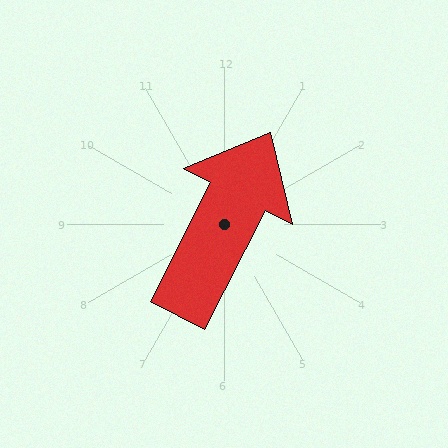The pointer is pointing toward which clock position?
Roughly 1 o'clock.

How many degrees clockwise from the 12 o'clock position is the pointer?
Approximately 27 degrees.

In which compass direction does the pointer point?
Northeast.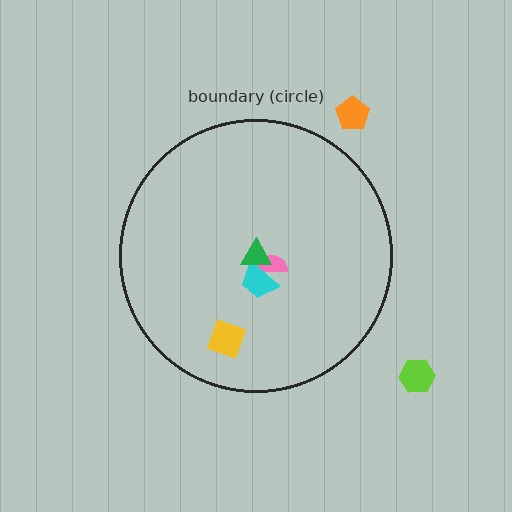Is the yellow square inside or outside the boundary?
Inside.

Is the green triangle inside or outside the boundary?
Inside.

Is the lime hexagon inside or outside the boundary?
Outside.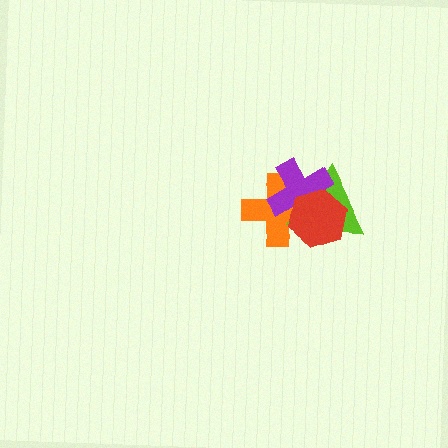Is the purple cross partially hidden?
Yes, it is partially covered by another shape.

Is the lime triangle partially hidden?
Yes, it is partially covered by another shape.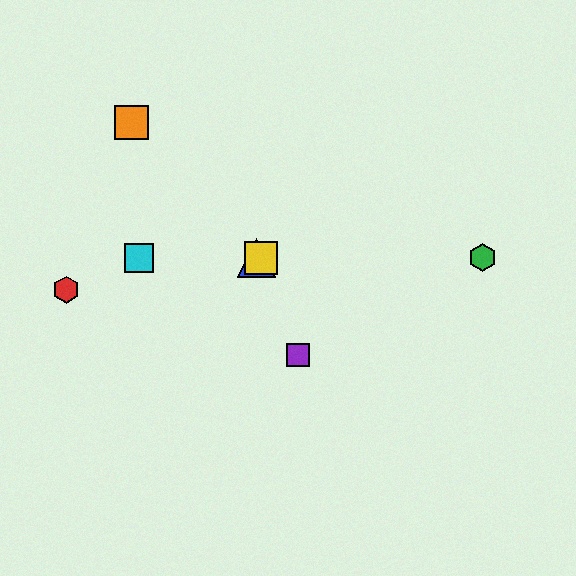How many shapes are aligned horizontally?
4 shapes (the blue triangle, the green hexagon, the yellow square, the cyan square) are aligned horizontally.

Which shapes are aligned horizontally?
The blue triangle, the green hexagon, the yellow square, the cyan square are aligned horizontally.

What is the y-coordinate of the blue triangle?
The blue triangle is at y≈258.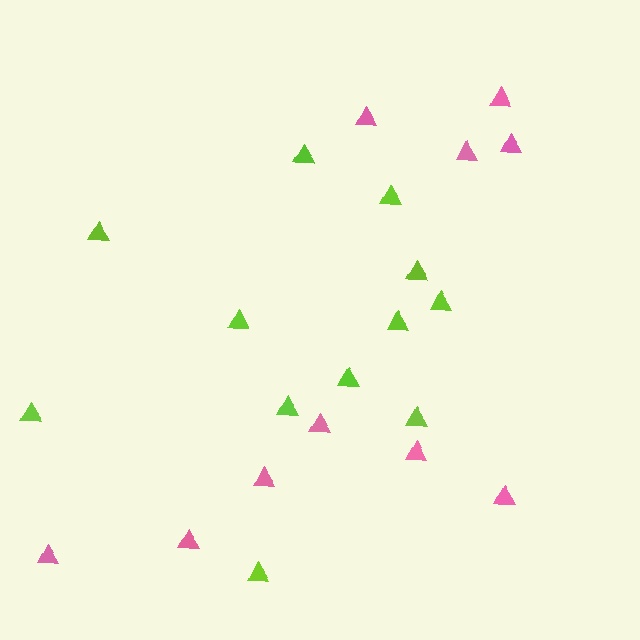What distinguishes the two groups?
There are 2 groups: one group of lime triangles (12) and one group of pink triangles (10).